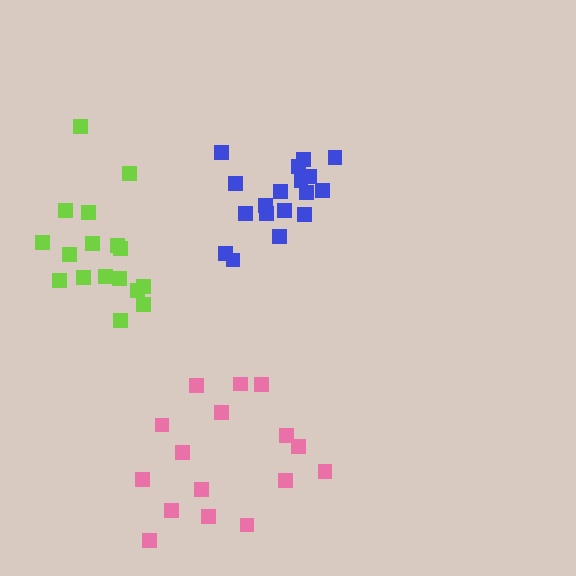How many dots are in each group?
Group 1: 18 dots, Group 2: 17 dots, Group 3: 16 dots (51 total).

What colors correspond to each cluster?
The clusters are colored: blue, lime, pink.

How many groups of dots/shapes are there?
There are 3 groups.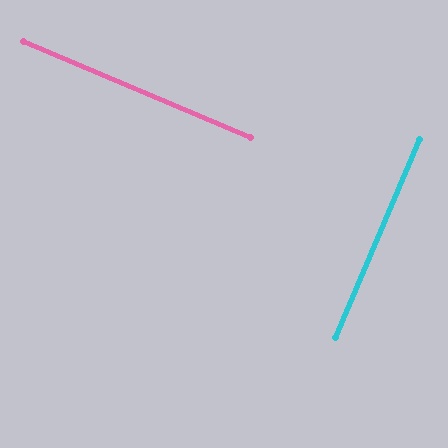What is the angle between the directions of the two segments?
Approximately 90 degrees.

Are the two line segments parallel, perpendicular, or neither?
Perpendicular — they meet at approximately 90°.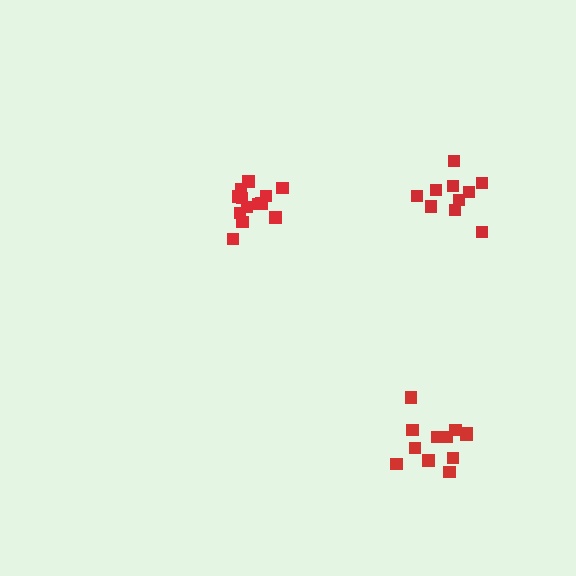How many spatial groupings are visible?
There are 3 spatial groupings.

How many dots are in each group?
Group 1: 12 dots, Group 2: 13 dots, Group 3: 10 dots (35 total).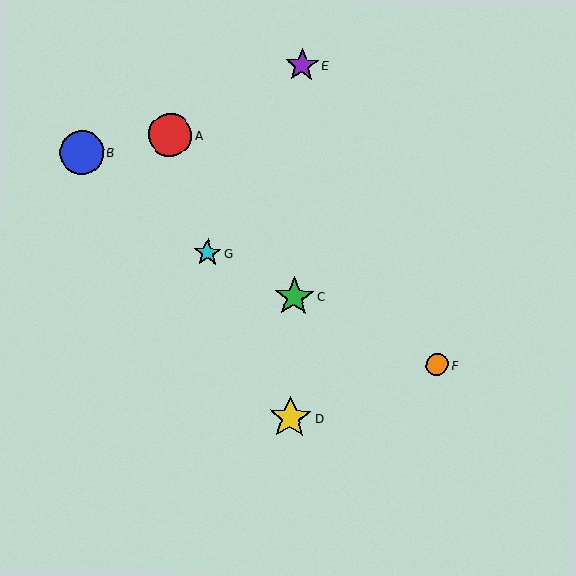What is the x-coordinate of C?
Object C is at x≈294.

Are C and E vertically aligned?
Yes, both are at x≈294.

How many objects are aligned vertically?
3 objects (C, D, E) are aligned vertically.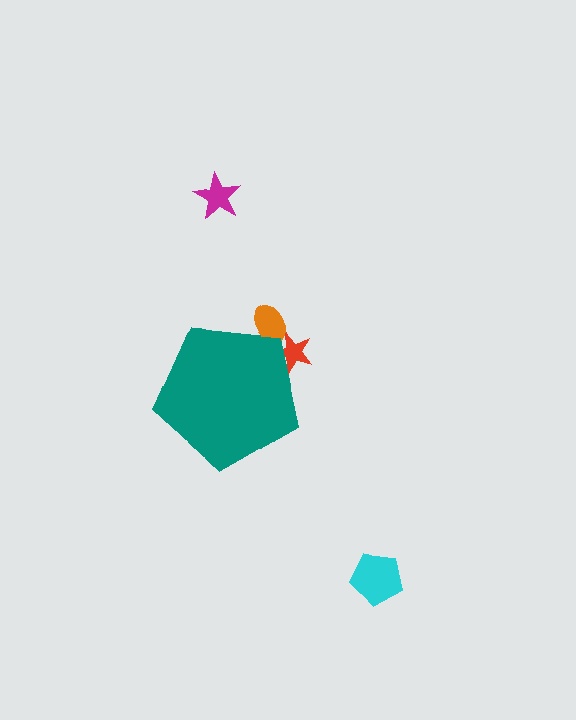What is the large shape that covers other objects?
A teal pentagon.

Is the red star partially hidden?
Yes, the red star is partially hidden behind the teal pentagon.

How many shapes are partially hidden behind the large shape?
2 shapes are partially hidden.